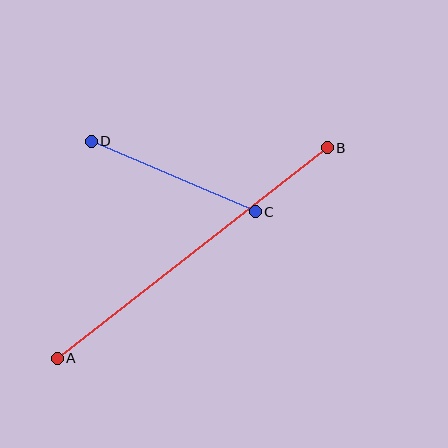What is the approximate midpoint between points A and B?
The midpoint is at approximately (192, 253) pixels.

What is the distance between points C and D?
The distance is approximately 178 pixels.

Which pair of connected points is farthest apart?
Points A and B are farthest apart.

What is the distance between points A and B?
The distance is approximately 343 pixels.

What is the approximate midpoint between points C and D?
The midpoint is at approximately (173, 176) pixels.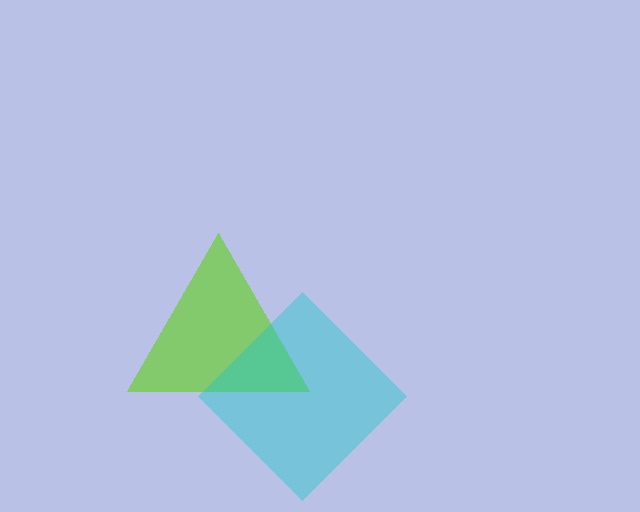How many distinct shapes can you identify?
There are 2 distinct shapes: a lime triangle, a cyan diamond.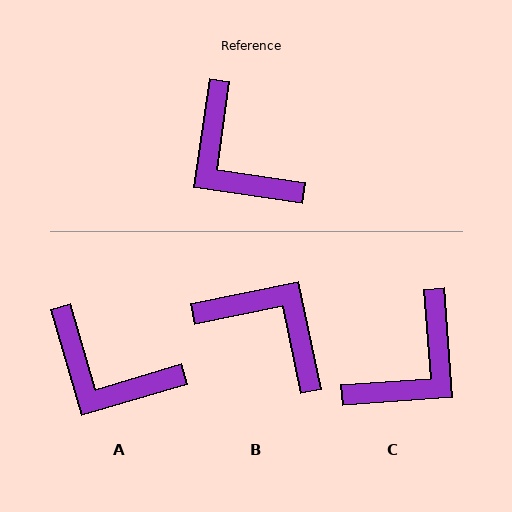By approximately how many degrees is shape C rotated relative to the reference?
Approximately 102 degrees counter-clockwise.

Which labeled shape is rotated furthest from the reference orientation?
B, about 160 degrees away.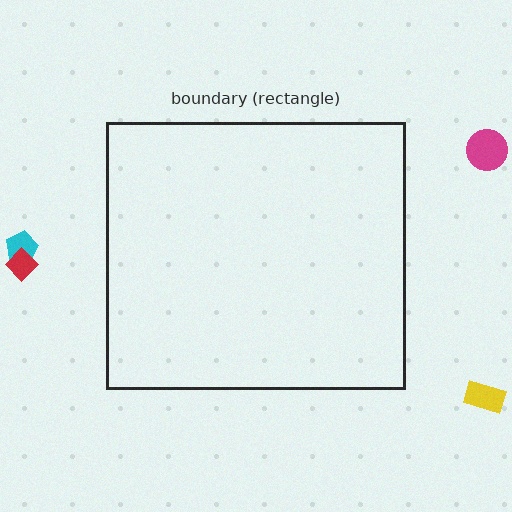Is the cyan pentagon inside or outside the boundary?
Outside.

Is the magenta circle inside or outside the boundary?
Outside.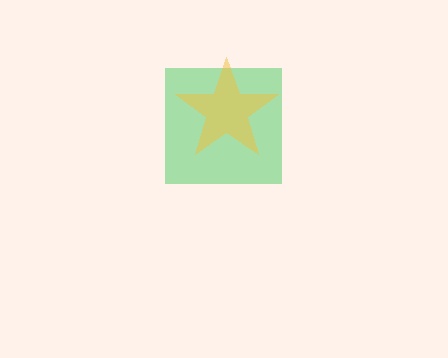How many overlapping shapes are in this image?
There are 2 overlapping shapes in the image.